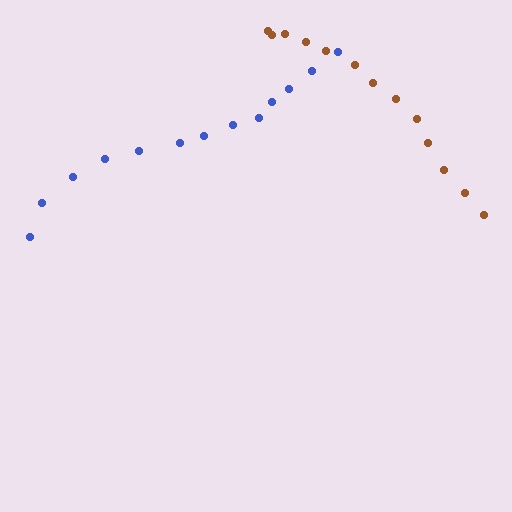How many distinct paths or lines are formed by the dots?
There are 2 distinct paths.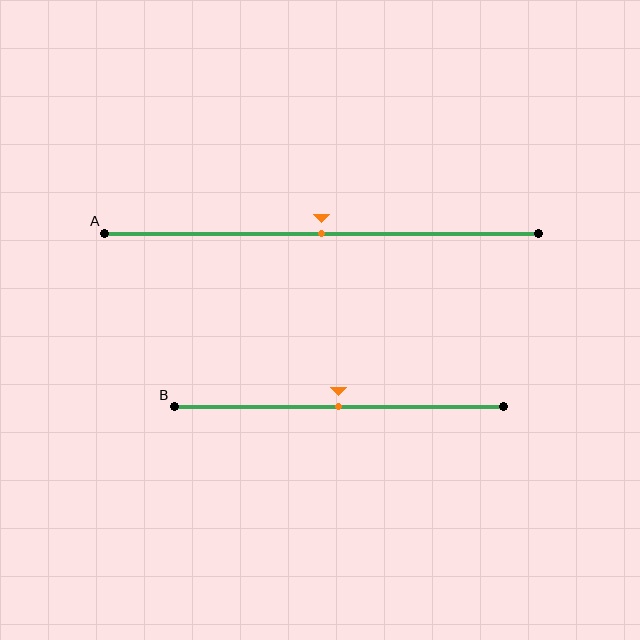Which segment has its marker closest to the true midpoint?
Segment A has its marker closest to the true midpoint.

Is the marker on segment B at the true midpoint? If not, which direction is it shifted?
Yes, the marker on segment B is at the true midpoint.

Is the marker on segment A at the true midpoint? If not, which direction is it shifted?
Yes, the marker on segment A is at the true midpoint.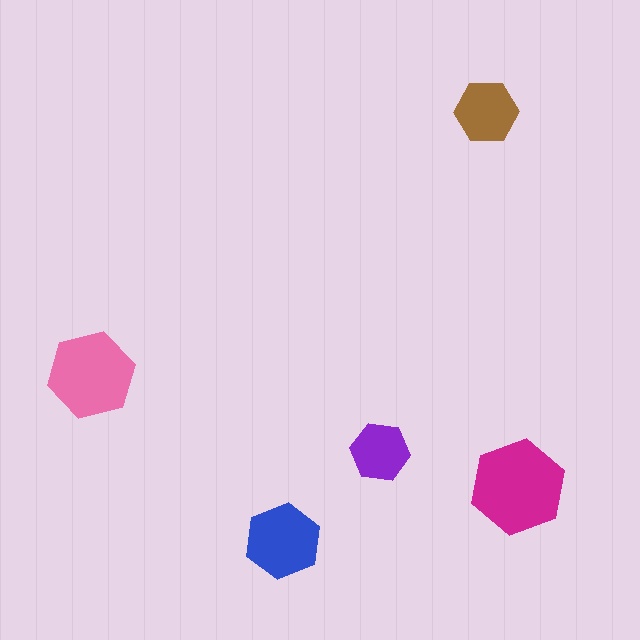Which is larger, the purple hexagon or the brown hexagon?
The brown one.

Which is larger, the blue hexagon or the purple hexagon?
The blue one.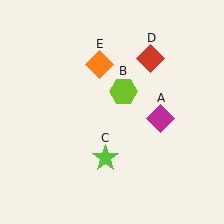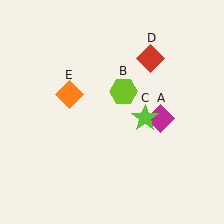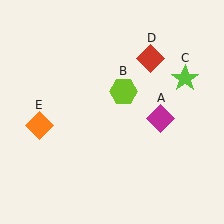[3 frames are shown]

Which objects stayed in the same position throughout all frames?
Magenta diamond (object A) and lime hexagon (object B) and red diamond (object D) remained stationary.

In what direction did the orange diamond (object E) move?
The orange diamond (object E) moved down and to the left.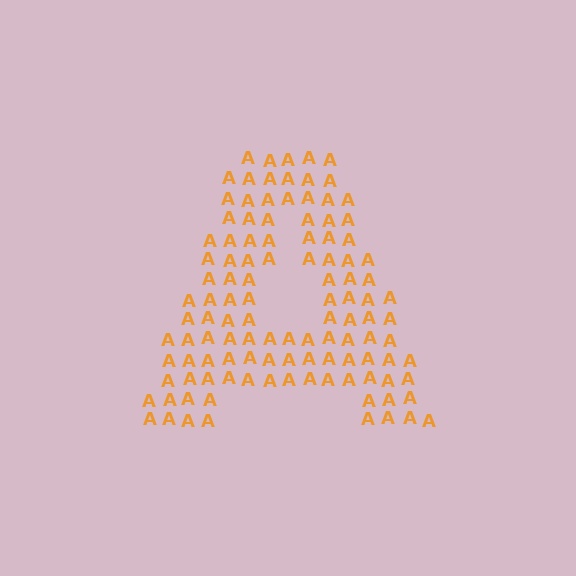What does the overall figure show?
The overall figure shows the letter A.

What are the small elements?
The small elements are letter A's.